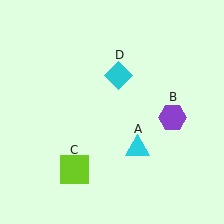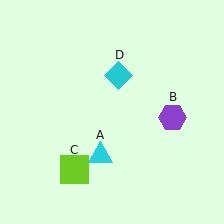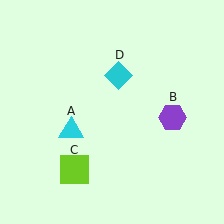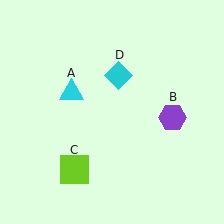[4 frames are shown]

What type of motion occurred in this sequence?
The cyan triangle (object A) rotated clockwise around the center of the scene.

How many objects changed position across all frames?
1 object changed position: cyan triangle (object A).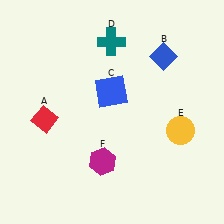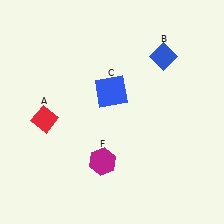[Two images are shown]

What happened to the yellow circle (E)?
The yellow circle (E) was removed in Image 2. It was in the bottom-right area of Image 1.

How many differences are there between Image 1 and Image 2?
There are 2 differences between the two images.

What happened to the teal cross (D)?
The teal cross (D) was removed in Image 2. It was in the top-left area of Image 1.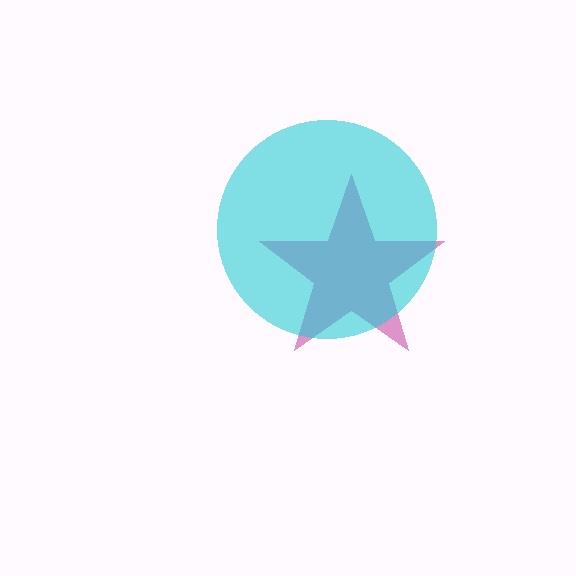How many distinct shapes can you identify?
There are 2 distinct shapes: a magenta star, a cyan circle.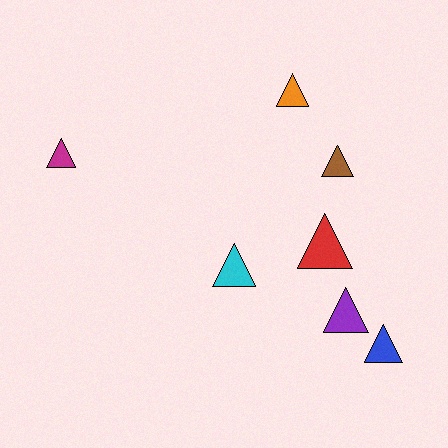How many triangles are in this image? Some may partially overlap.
There are 7 triangles.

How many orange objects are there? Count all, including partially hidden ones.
There is 1 orange object.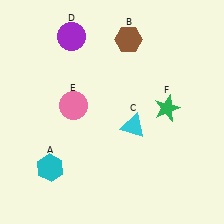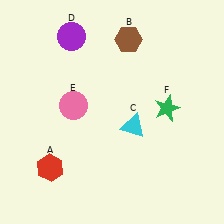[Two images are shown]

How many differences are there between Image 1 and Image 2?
There is 1 difference between the two images.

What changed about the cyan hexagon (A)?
In Image 1, A is cyan. In Image 2, it changed to red.